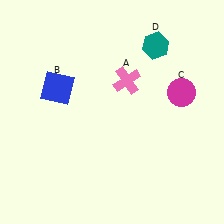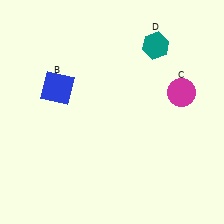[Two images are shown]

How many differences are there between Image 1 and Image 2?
There is 1 difference between the two images.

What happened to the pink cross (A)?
The pink cross (A) was removed in Image 2. It was in the top-right area of Image 1.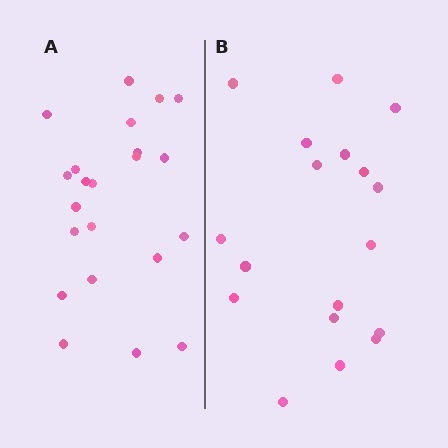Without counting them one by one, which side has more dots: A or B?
Region A (the left region) has more dots.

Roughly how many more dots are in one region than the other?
Region A has about 4 more dots than region B.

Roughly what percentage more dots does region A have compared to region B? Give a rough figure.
About 20% more.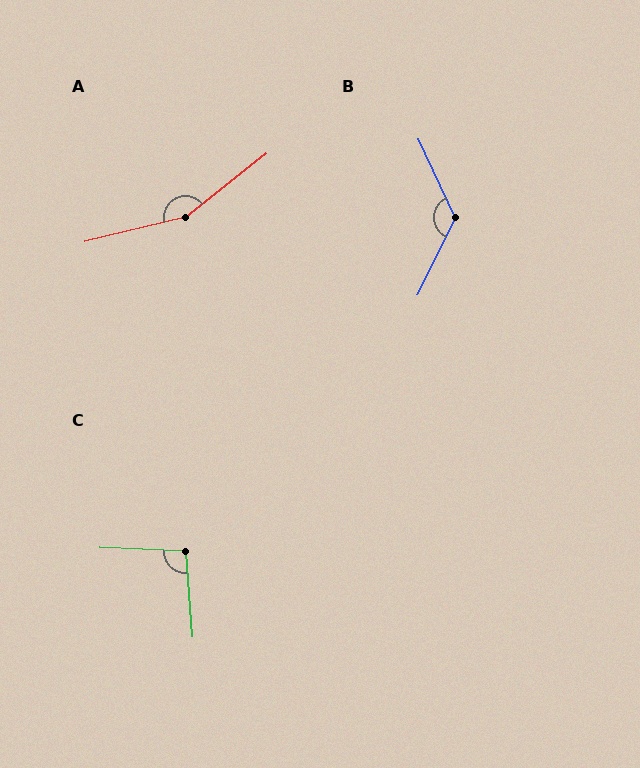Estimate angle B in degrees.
Approximately 129 degrees.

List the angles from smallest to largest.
C (97°), B (129°), A (156°).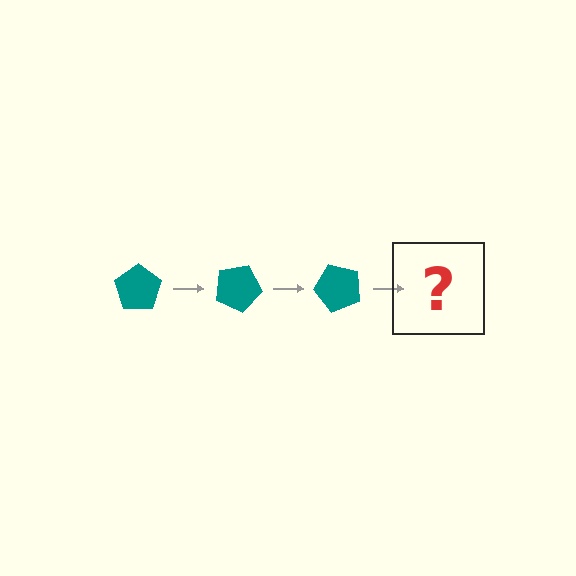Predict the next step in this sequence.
The next step is a teal pentagon rotated 75 degrees.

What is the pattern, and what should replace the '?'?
The pattern is that the pentagon rotates 25 degrees each step. The '?' should be a teal pentagon rotated 75 degrees.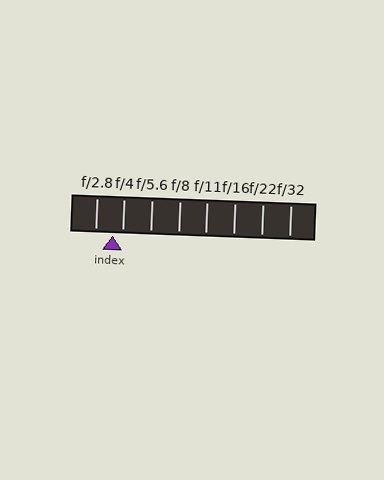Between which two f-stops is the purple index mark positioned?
The index mark is between f/2.8 and f/4.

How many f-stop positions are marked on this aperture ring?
There are 8 f-stop positions marked.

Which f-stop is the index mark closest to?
The index mark is closest to f/4.